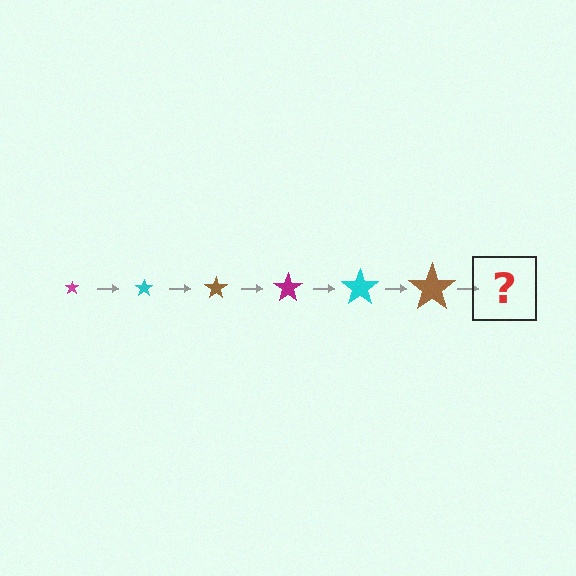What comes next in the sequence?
The next element should be a magenta star, larger than the previous one.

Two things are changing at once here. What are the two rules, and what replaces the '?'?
The two rules are that the star grows larger each step and the color cycles through magenta, cyan, and brown. The '?' should be a magenta star, larger than the previous one.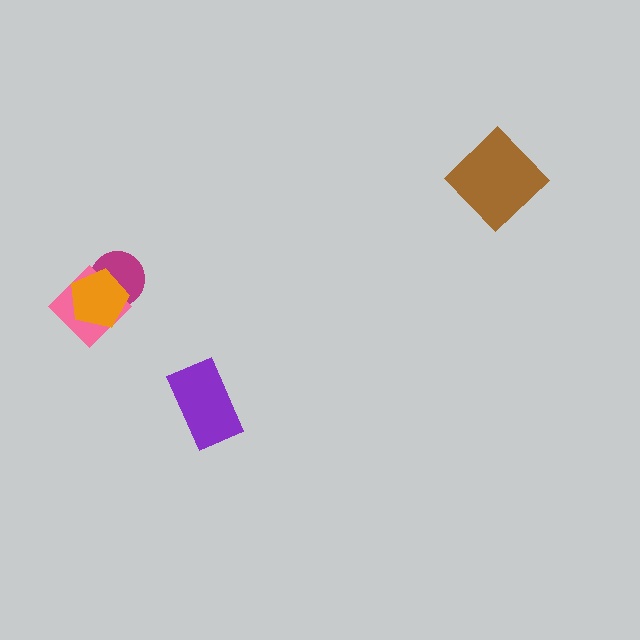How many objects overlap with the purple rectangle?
0 objects overlap with the purple rectangle.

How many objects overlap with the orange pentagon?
2 objects overlap with the orange pentagon.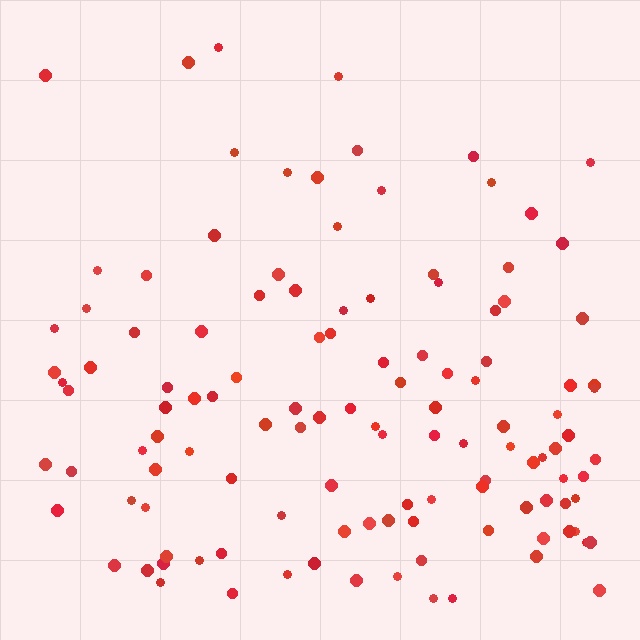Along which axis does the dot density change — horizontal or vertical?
Vertical.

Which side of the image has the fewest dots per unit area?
The top.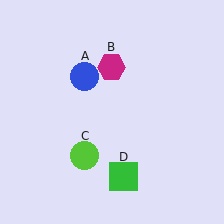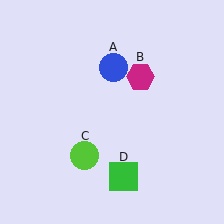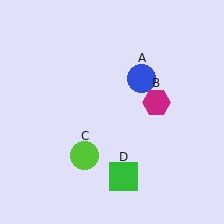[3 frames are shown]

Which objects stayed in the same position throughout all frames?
Lime circle (object C) and green square (object D) remained stationary.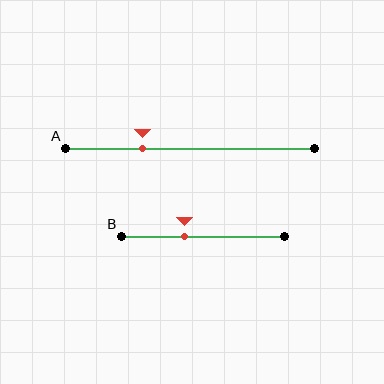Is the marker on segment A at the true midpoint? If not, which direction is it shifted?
No, the marker on segment A is shifted to the left by about 19% of the segment length.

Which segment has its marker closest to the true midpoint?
Segment B has its marker closest to the true midpoint.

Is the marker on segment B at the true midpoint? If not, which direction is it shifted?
No, the marker on segment B is shifted to the left by about 11% of the segment length.